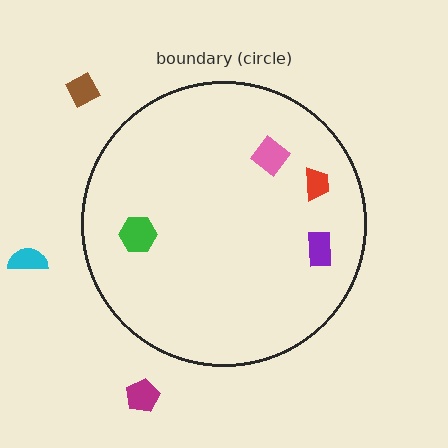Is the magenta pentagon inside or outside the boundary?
Outside.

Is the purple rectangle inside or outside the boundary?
Inside.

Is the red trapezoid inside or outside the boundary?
Inside.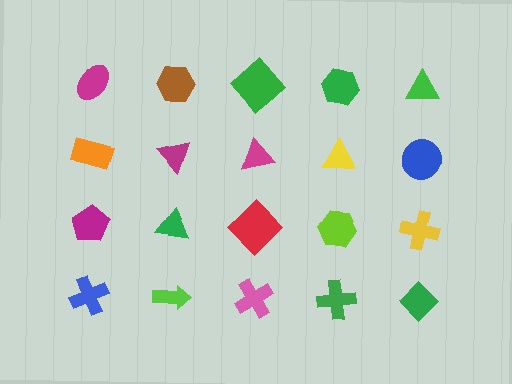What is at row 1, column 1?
A magenta ellipse.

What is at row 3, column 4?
A lime hexagon.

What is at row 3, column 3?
A red diamond.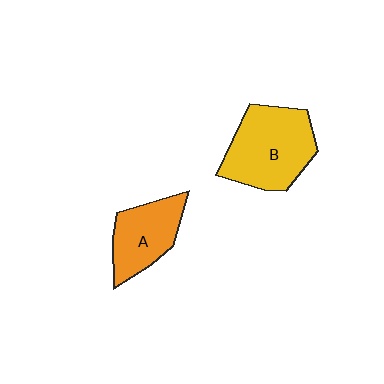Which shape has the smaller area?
Shape A (orange).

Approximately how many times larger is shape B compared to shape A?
Approximately 1.5 times.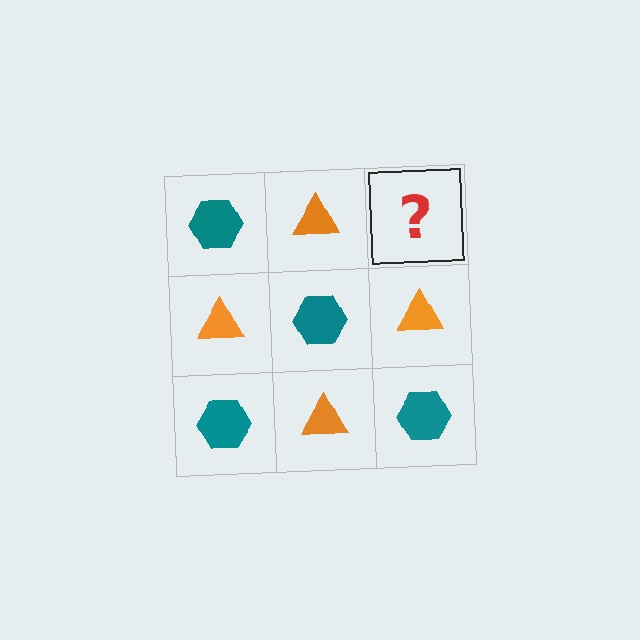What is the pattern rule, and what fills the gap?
The rule is that it alternates teal hexagon and orange triangle in a checkerboard pattern. The gap should be filled with a teal hexagon.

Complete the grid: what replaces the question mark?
The question mark should be replaced with a teal hexagon.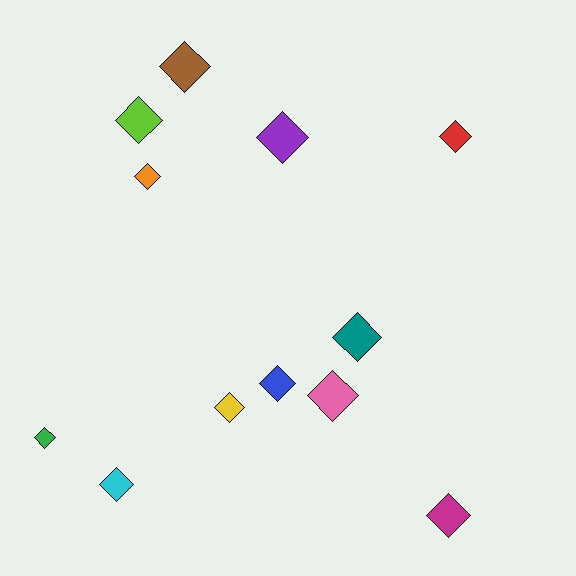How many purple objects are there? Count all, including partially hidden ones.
There is 1 purple object.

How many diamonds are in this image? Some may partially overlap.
There are 12 diamonds.